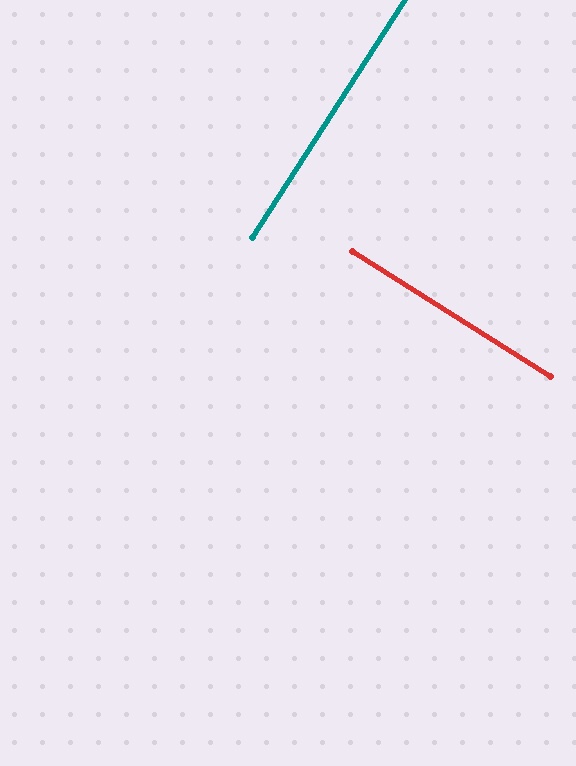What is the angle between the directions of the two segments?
Approximately 90 degrees.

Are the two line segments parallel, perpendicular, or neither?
Perpendicular — they meet at approximately 90°.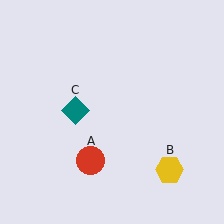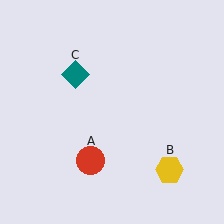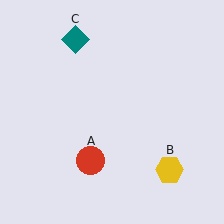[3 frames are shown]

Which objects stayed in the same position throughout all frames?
Red circle (object A) and yellow hexagon (object B) remained stationary.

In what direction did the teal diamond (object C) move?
The teal diamond (object C) moved up.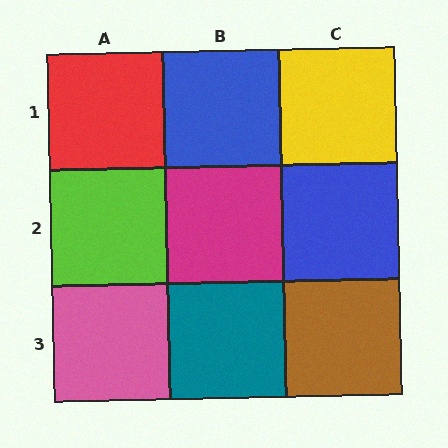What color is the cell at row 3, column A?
Pink.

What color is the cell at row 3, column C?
Brown.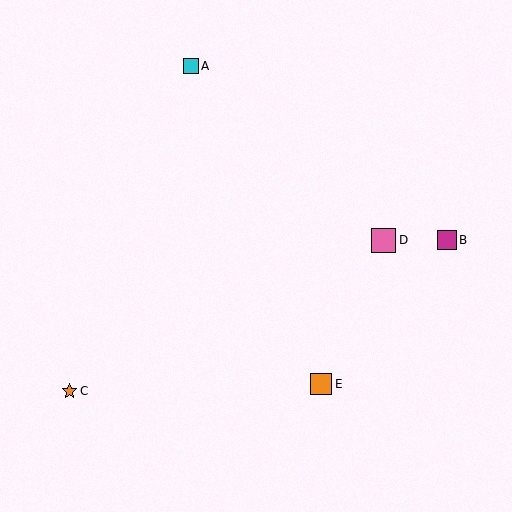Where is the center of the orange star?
The center of the orange star is at (69, 391).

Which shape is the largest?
The pink square (labeled D) is the largest.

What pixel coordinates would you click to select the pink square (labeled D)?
Click at (384, 240) to select the pink square D.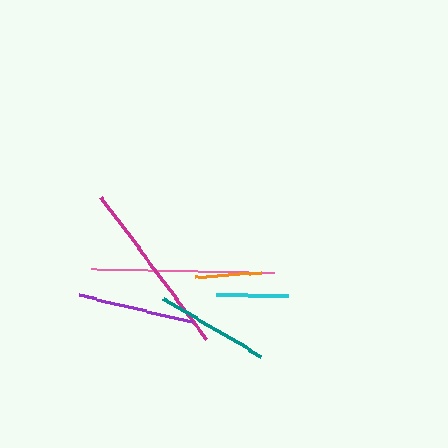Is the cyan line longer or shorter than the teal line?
The teal line is longer than the cyan line.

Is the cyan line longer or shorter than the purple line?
The purple line is longer than the cyan line.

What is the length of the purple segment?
The purple segment is approximately 116 pixels long.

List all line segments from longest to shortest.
From longest to shortest: pink, magenta, purple, teal, cyan, orange.